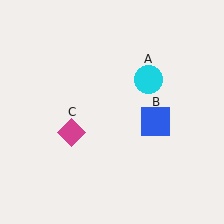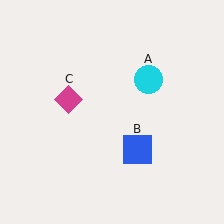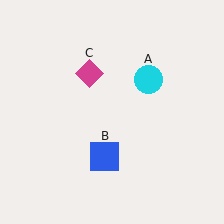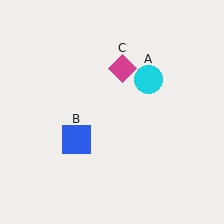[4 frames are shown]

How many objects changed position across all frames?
2 objects changed position: blue square (object B), magenta diamond (object C).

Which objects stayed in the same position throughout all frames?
Cyan circle (object A) remained stationary.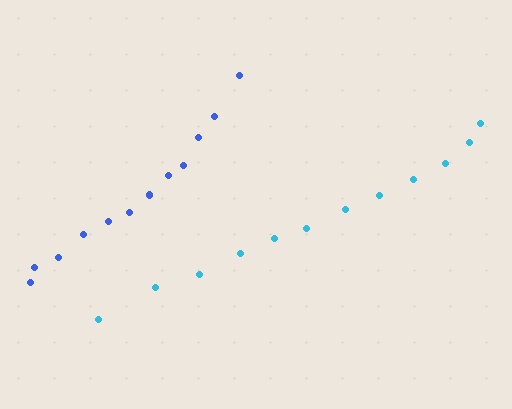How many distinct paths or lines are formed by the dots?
There are 2 distinct paths.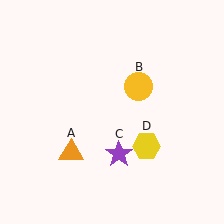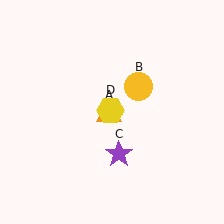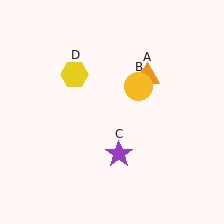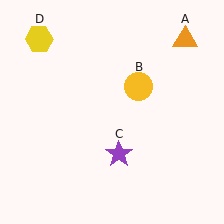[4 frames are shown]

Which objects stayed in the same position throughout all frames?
Yellow circle (object B) and purple star (object C) remained stationary.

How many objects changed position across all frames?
2 objects changed position: orange triangle (object A), yellow hexagon (object D).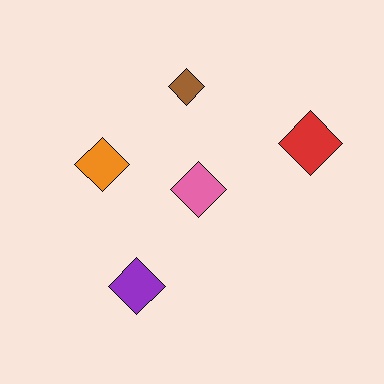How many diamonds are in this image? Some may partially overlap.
There are 5 diamonds.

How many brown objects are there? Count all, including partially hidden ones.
There is 1 brown object.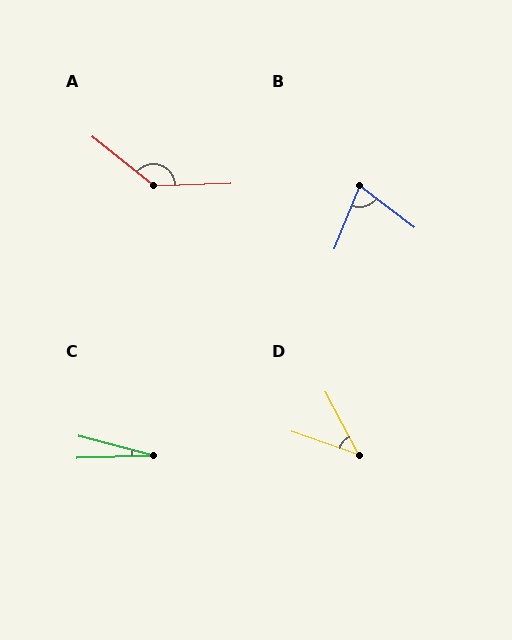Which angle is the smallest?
C, at approximately 16 degrees.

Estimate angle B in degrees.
Approximately 75 degrees.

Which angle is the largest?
A, at approximately 140 degrees.